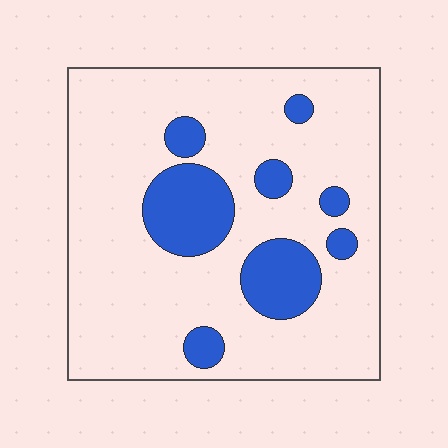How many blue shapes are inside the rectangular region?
8.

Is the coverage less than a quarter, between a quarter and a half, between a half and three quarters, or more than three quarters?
Less than a quarter.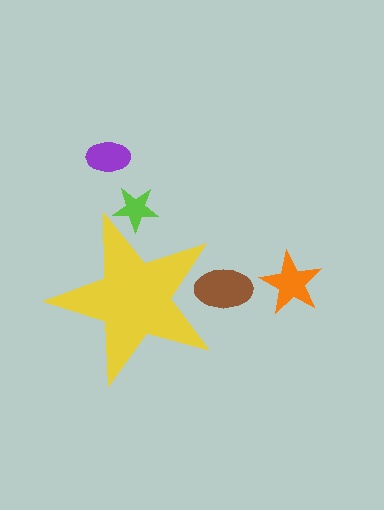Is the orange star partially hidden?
No, the orange star is fully visible.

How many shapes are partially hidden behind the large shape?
2 shapes are partially hidden.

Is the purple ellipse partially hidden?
No, the purple ellipse is fully visible.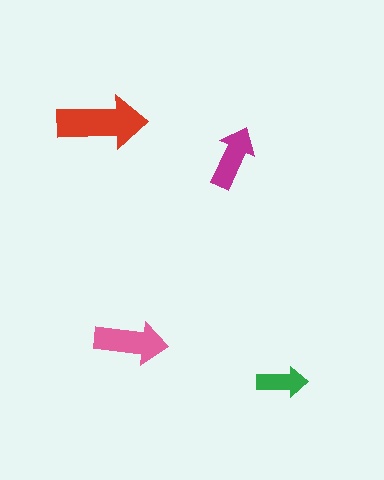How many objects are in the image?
There are 4 objects in the image.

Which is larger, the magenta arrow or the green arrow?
The magenta one.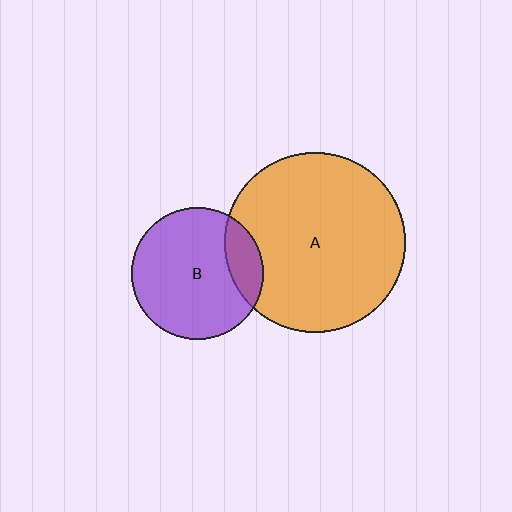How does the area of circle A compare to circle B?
Approximately 1.9 times.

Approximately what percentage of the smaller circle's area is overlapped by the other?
Approximately 15%.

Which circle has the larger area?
Circle A (orange).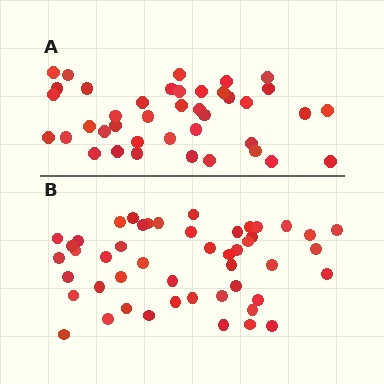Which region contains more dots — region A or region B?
Region B (the bottom region) has more dots.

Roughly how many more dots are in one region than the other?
Region B has roughly 8 or so more dots than region A.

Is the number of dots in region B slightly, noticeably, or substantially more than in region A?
Region B has only slightly more — the two regions are fairly close. The ratio is roughly 1.2 to 1.